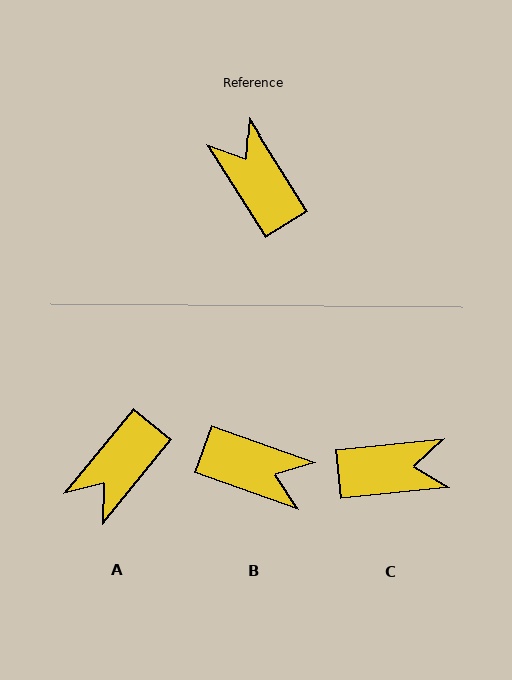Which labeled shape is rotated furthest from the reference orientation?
B, about 142 degrees away.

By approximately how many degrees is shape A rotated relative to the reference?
Approximately 109 degrees counter-clockwise.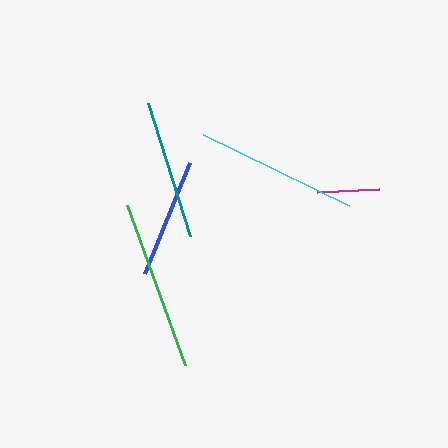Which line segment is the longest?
The green line is the longest at approximately 171 pixels.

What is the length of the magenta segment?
The magenta segment is approximately 62 pixels long.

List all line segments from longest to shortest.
From longest to shortest: green, cyan, teal, blue, magenta.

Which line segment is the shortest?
The magenta line is the shortest at approximately 62 pixels.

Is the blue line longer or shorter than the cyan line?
The cyan line is longer than the blue line.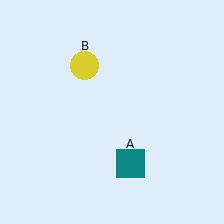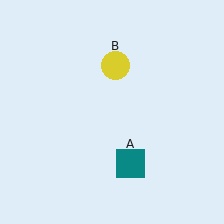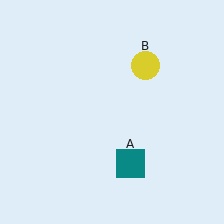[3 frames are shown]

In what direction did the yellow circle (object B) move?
The yellow circle (object B) moved right.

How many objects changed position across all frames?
1 object changed position: yellow circle (object B).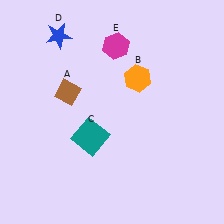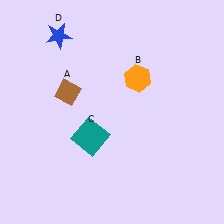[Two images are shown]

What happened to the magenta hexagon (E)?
The magenta hexagon (E) was removed in Image 2. It was in the top-right area of Image 1.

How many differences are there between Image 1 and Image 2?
There is 1 difference between the two images.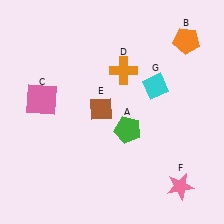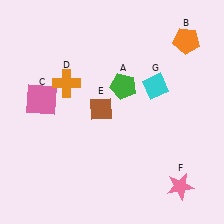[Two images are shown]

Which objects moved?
The objects that moved are: the green pentagon (A), the orange cross (D).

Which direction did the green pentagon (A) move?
The green pentagon (A) moved up.